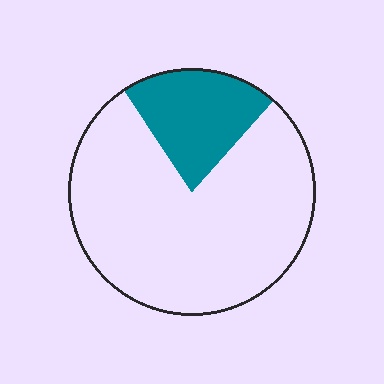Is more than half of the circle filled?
No.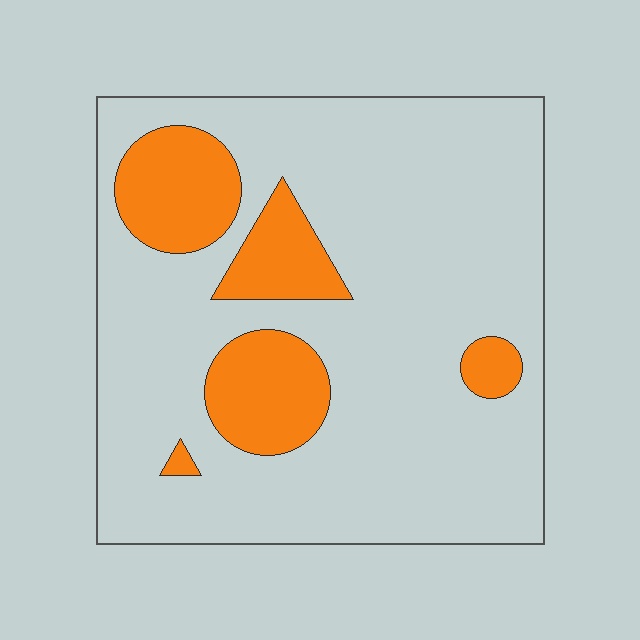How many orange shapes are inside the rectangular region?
5.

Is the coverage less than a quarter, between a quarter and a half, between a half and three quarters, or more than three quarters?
Less than a quarter.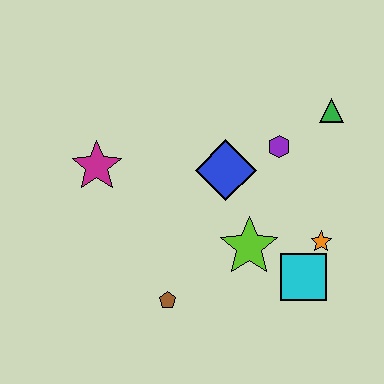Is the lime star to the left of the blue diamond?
No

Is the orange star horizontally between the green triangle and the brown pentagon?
Yes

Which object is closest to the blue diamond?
The purple hexagon is closest to the blue diamond.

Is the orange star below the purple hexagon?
Yes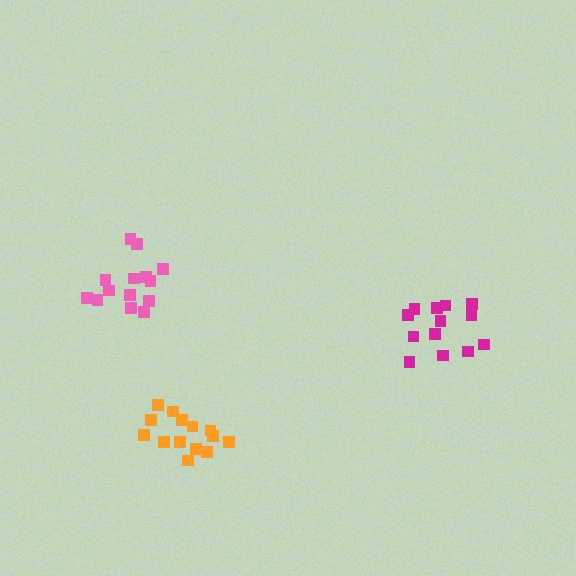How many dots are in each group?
Group 1: 13 dots, Group 2: 14 dots, Group 3: 14 dots (41 total).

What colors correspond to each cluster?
The clusters are colored: magenta, pink, orange.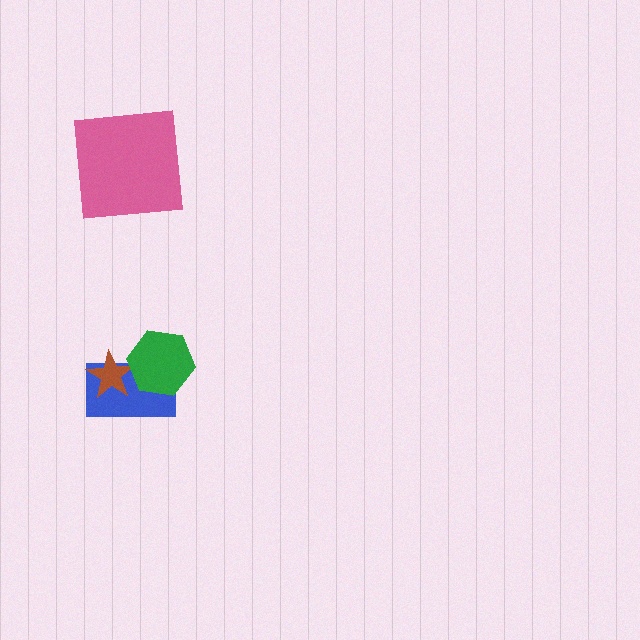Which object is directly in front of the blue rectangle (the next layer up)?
The brown star is directly in front of the blue rectangle.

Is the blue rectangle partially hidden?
Yes, it is partially covered by another shape.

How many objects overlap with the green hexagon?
2 objects overlap with the green hexagon.